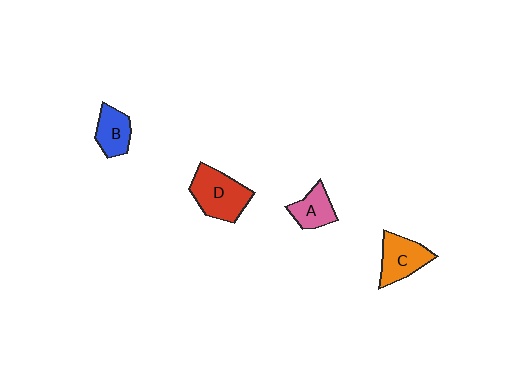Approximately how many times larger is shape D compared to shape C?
Approximately 1.2 times.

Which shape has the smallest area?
Shape A (pink).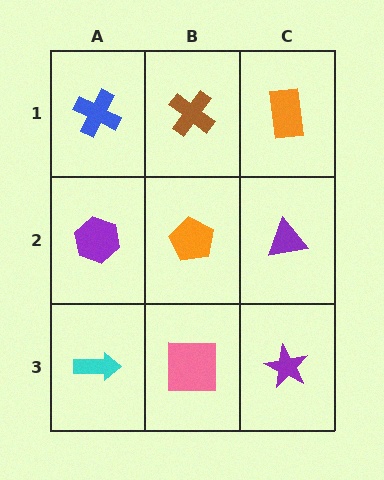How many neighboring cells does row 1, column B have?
3.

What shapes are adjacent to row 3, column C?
A purple triangle (row 2, column C), a pink square (row 3, column B).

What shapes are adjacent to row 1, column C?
A purple triangle (row 2, column C), a brown cross (row 1, column B).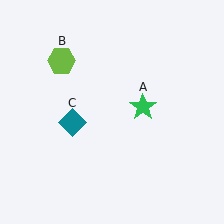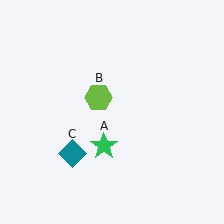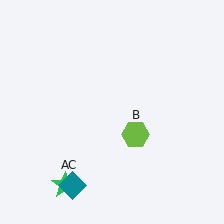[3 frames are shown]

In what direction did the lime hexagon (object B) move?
The lime hexagon (object B) moved down and to the right.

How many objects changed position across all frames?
3 objects changed position: green star (object A), lime hexagon (object B), teal diamond (object C).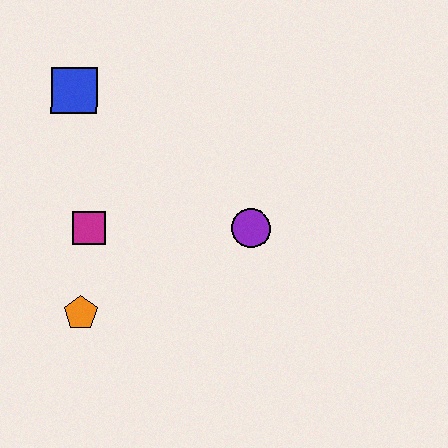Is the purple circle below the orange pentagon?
No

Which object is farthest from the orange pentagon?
The blue square is farthest from the orange pentagon.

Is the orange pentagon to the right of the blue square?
Yes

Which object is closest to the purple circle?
The magenta square is closest to the purple circle.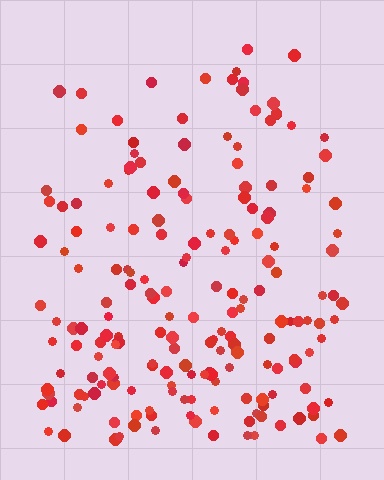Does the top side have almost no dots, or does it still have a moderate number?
Still a moderate number, just noticeably fewer than the bottom.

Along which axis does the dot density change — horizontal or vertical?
Vertical.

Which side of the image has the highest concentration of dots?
The bottom.